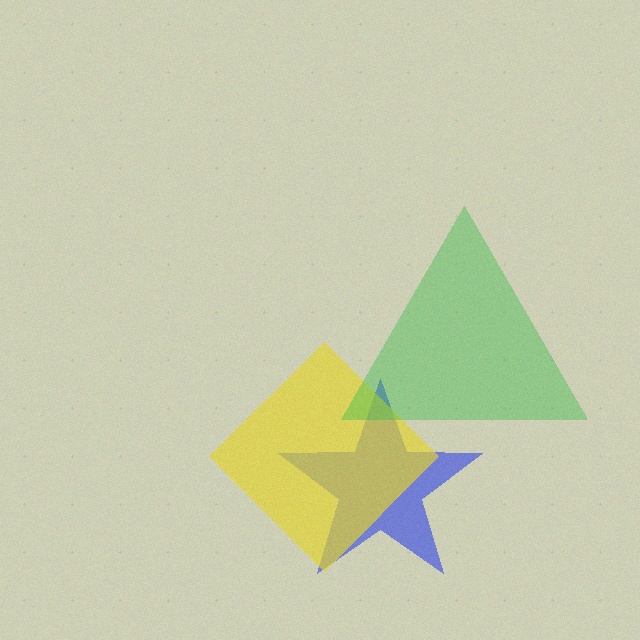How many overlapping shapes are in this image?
There are 3 overlapping shapes in the image.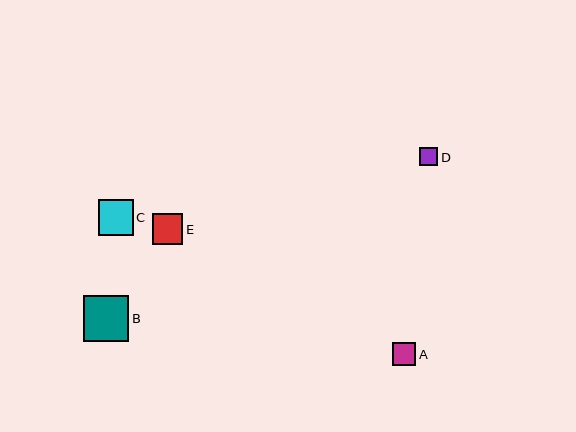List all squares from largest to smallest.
From largest to smallest: B, C, E, A, D.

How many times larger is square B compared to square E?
Square B is approximately 1.5 times the size of square E.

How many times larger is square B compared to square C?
Square B is approximately 1.3 times the size of square C.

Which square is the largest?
Square B is the largest with a size of approximately 46 pixels.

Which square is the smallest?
Square D is the smallest with a size of approximately 18 pixels.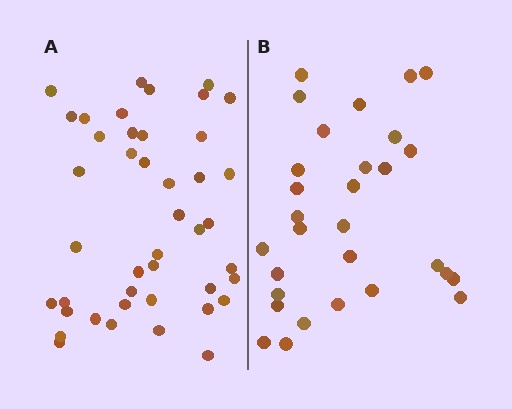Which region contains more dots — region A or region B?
Region A (the left region) has more dots.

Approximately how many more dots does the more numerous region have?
Region A has approximately 15 more dots than region B.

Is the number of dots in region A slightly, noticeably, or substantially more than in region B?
Region A has noticeably more, but not dramatically so. The ratio is roughly 1.4 to 1.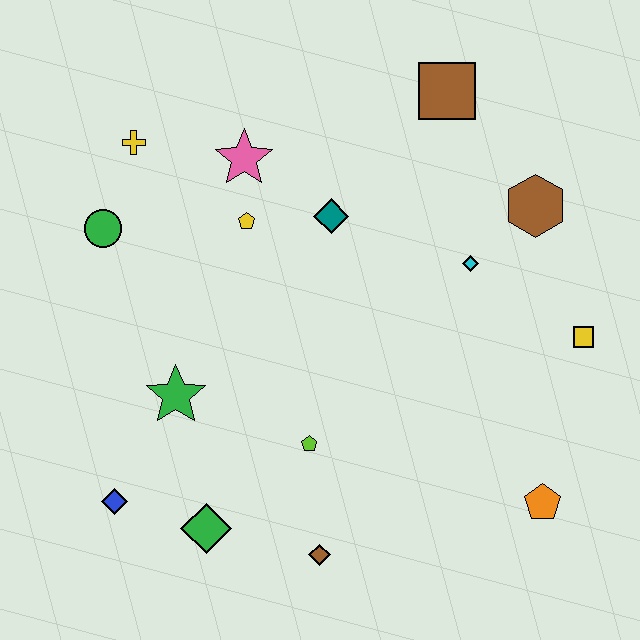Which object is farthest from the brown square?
The blue diamond is farthest from the brown square.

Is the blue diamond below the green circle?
Yes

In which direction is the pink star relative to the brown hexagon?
The pink star is to the left of the brown hexagon.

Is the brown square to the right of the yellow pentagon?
Yes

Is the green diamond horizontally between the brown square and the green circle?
Yes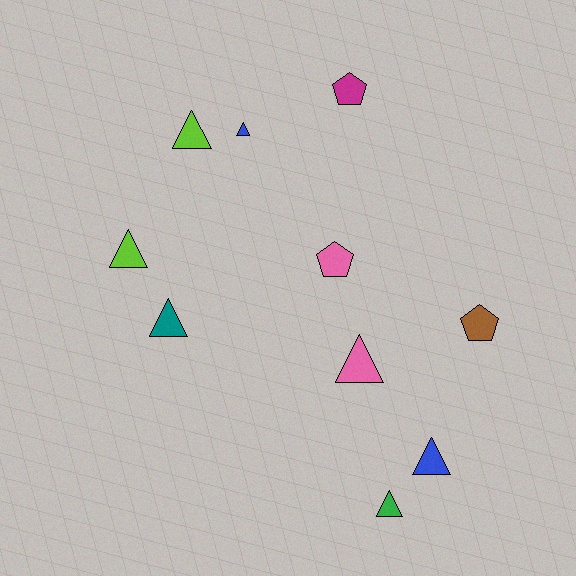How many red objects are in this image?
There are no red objects.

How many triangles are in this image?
There are 7 triangles.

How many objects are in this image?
There are 10 objects.